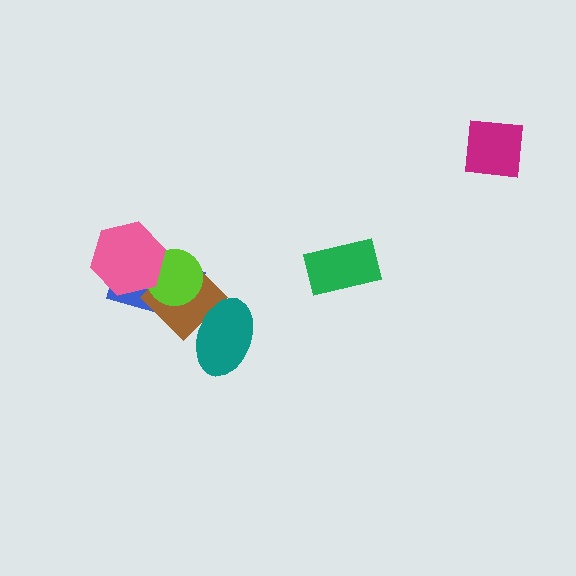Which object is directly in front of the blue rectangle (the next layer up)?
The brown diamond is directly in front of the blue rectangle.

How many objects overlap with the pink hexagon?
3 objects overlap with the pink hexagon.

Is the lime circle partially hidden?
Yes, it is partially covered by another shape.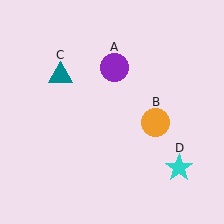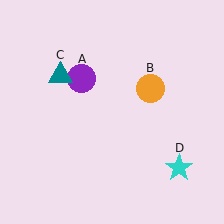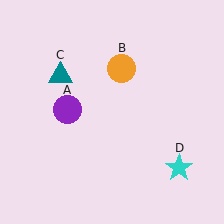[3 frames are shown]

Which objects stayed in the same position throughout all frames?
Teal triangle (object C) and cyan star (object D) remained stationary.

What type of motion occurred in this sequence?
The purple circle (object A), orange circle (object B) rotated counterclockwise around the center of the scene.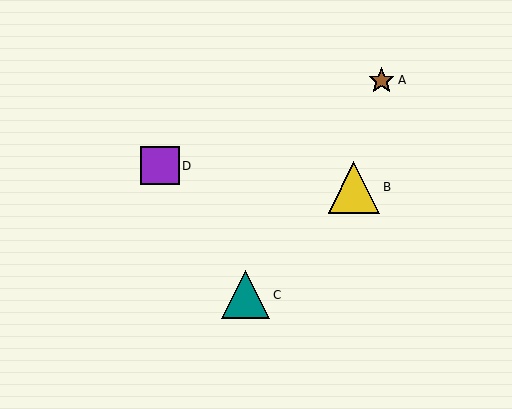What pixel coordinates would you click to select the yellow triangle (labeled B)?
Click at (354, 187) to select the yellow triangle B.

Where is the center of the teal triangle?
The center of the teal triangle is at (245, 295).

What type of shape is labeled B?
Shape B is a yellow triangle.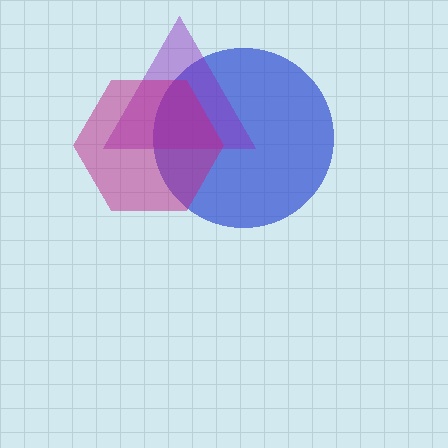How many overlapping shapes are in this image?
There are 3 overlapping shapes in the image.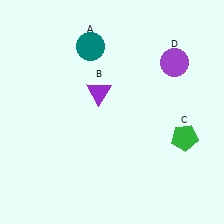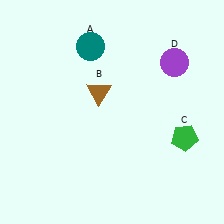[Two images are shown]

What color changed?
The triangle (B) changed from purple in Image 1 to brown in Image 2.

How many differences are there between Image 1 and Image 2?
There is 1 difference between the two images.